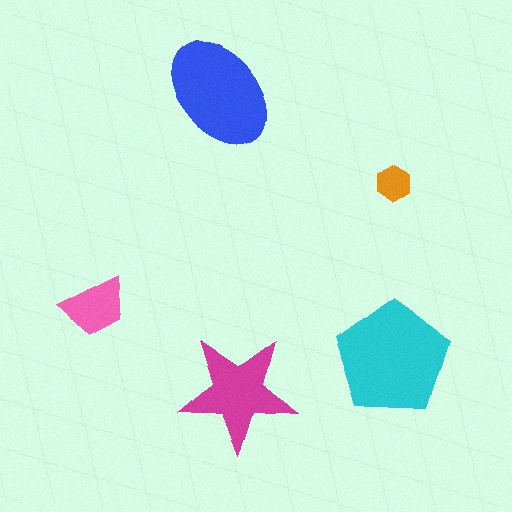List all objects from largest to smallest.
The cyan pentagon, the blue ellipse, the magenta star, the pink trapezoid, the orange hexagon.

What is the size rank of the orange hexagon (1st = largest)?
5th.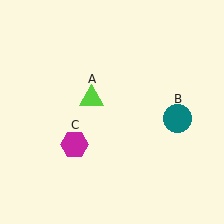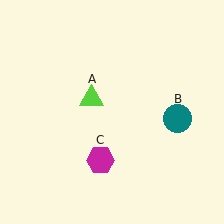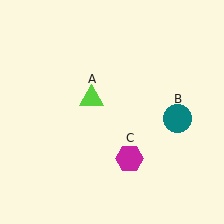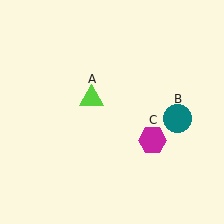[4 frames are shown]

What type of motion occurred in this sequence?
The magenta hexagon (object C) rotated counterclockwise around the center of the scene.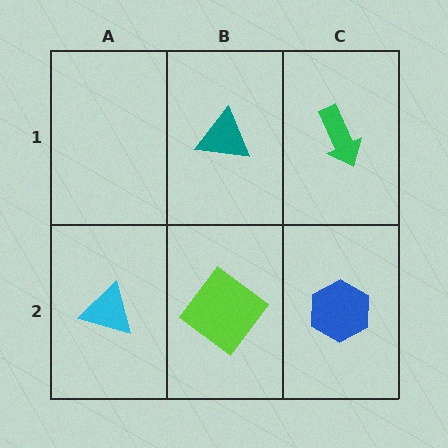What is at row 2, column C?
A blue hexagon.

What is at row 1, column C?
A green arrow.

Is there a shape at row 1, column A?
No, that cell is empty.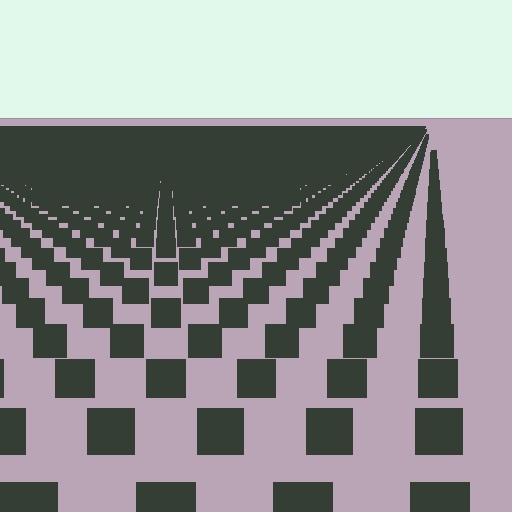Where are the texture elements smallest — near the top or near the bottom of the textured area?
Near the top.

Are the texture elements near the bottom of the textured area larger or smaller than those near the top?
Larger. Near the bottom, elements are closer to the viewer and appear at a bigger on-screen size.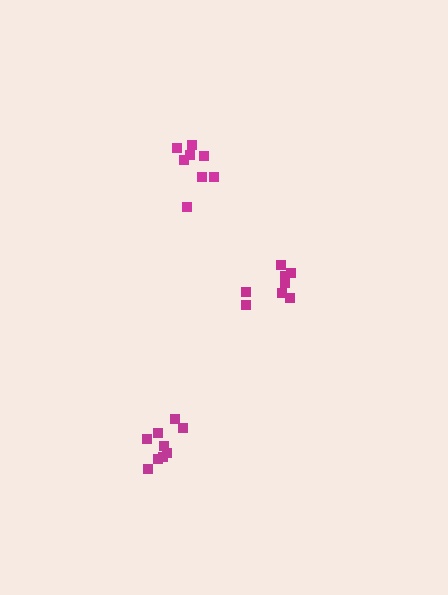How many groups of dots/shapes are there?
There are 3 groups.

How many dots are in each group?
Group 1: 9 dots, Group 2: 8 dots, Group 3: 8 dots (25 total).